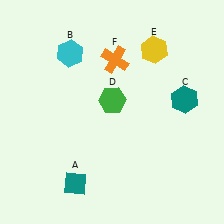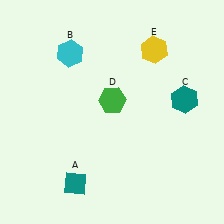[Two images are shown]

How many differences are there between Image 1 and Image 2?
There is 1 difference between the two images.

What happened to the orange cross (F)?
The orange cross (F) was removed in Image 2. It was in the top-right area of Image 1.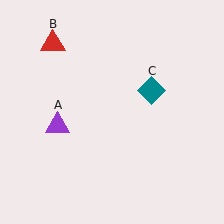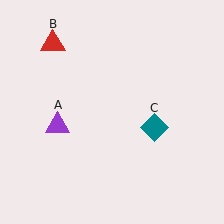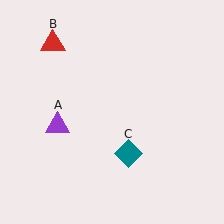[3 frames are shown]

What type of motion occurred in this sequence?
The teal diamond (object C) rotated clockwise around the center of the scene.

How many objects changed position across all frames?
1 object changed position: teal diamond (object C).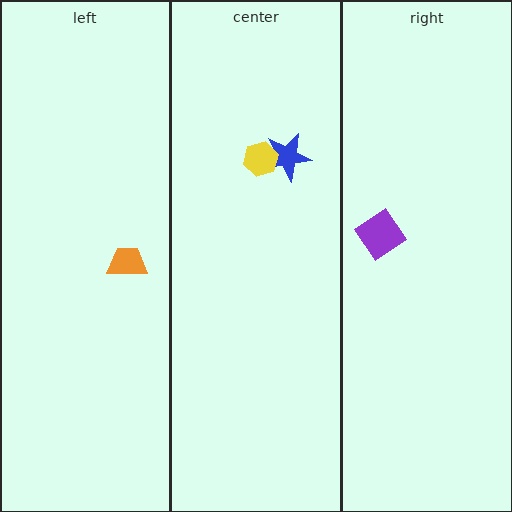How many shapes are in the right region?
1.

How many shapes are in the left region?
1.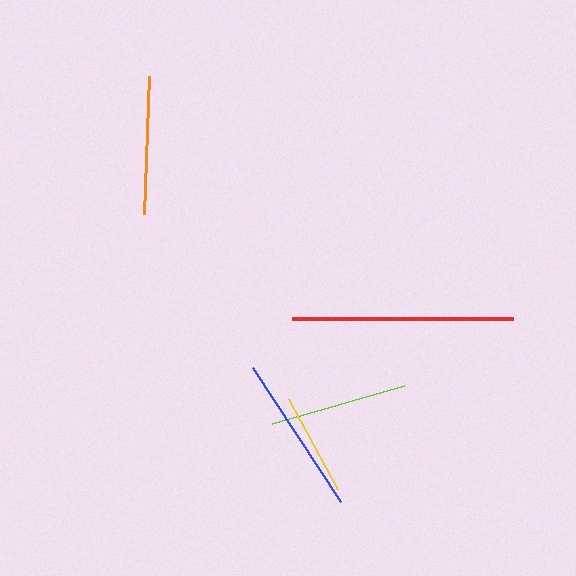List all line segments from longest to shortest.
From longest to shortest: red, blue, orange, lime, yellow.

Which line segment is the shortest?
The yellow line is the shortest at approximately 103 pixels.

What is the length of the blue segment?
The blue segment is approximately 160 pixels long.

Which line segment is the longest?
The red line is the longest at approximately 220 pixels.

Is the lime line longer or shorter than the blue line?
The blue line is longer than the lime line.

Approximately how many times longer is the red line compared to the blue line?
The red line is approximately 1.4 times the length of the blue line.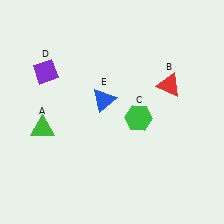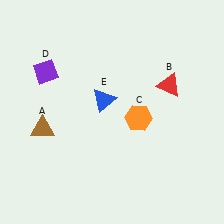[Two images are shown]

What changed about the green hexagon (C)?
In Image 1, C is green. In Image 2, it changed to orange.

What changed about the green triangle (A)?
In Image 1, A is green. In Image 2, it changed to brown.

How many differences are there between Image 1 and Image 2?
There are 2 differences between the two images.